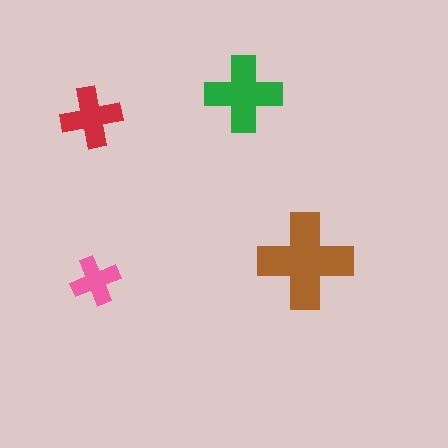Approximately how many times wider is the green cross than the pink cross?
About 1.5 times wider.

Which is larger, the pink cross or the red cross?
The red one.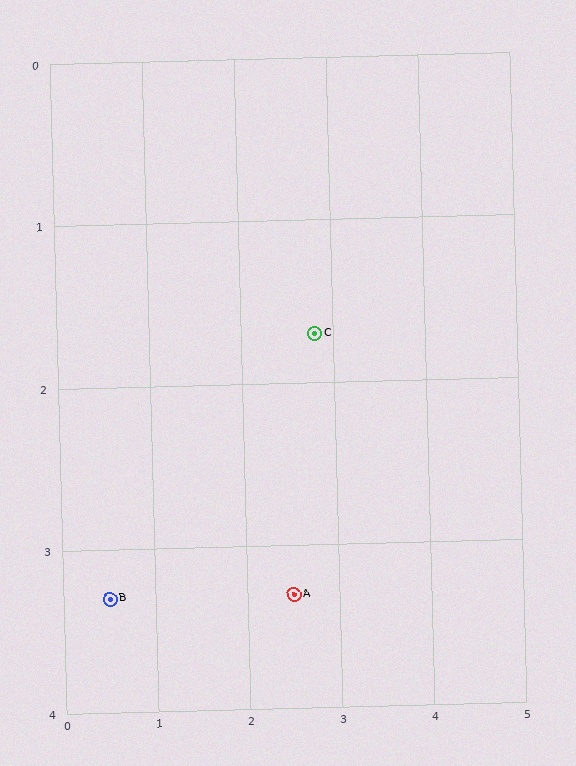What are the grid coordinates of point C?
Point C is at approximately (2.8, 1.7).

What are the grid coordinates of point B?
Point B is at approximately (0.5, 3.3).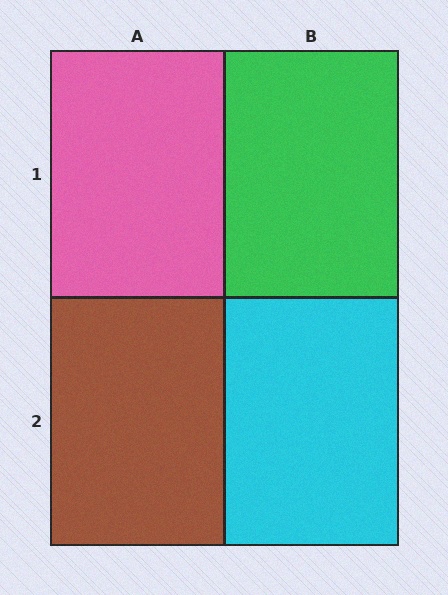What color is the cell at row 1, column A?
Pink.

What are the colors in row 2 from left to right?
Brown, cyan.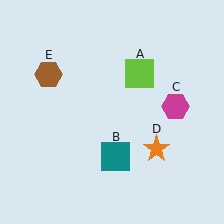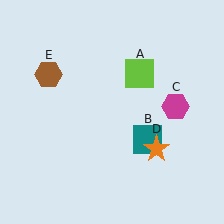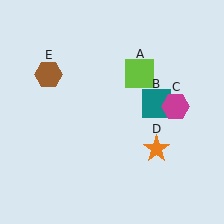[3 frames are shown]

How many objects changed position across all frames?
1 object changed position: teal square (object B).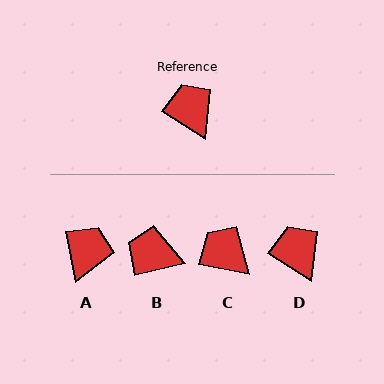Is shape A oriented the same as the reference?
No, it is off by about 46 degrees.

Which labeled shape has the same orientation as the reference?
D.